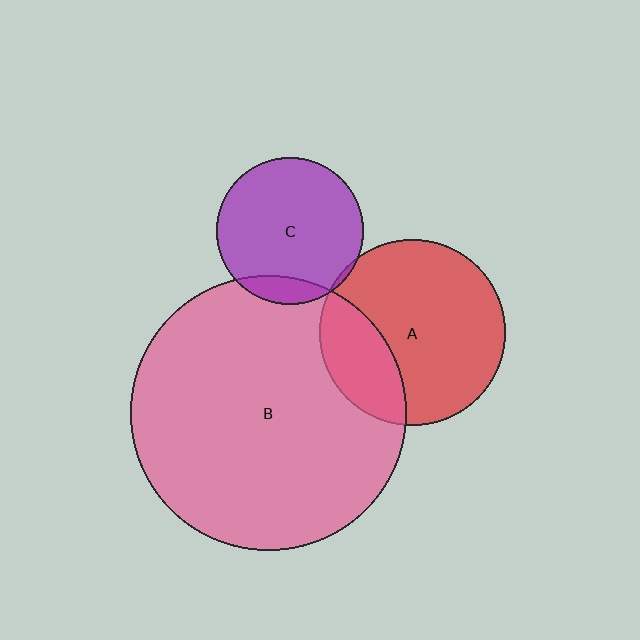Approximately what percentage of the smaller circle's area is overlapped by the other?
Approximately 5%.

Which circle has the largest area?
Circle B (pink).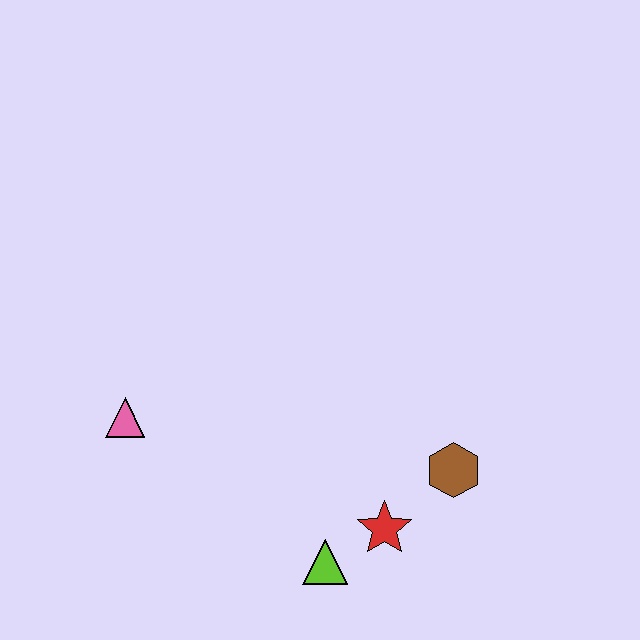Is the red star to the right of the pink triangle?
Yes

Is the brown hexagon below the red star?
No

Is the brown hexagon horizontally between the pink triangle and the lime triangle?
No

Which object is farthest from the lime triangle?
The pink triangle is farthest from the lime triangle.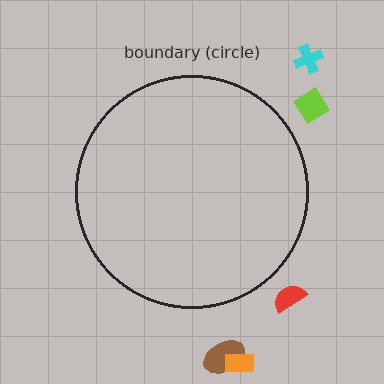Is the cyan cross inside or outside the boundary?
Outside.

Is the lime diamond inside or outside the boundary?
Outside.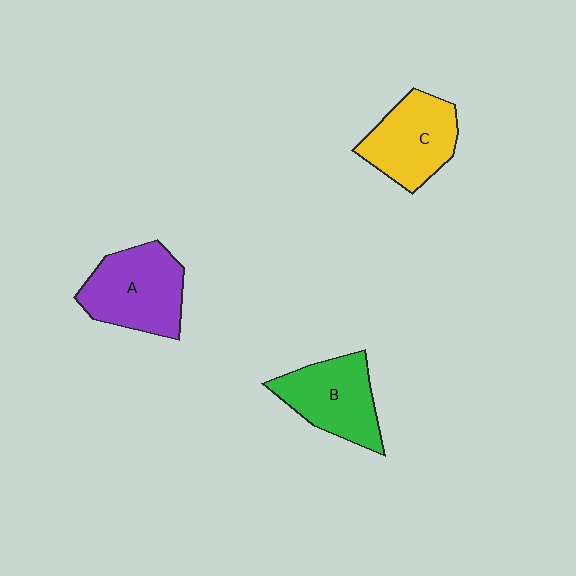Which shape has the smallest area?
Shape C (yellow).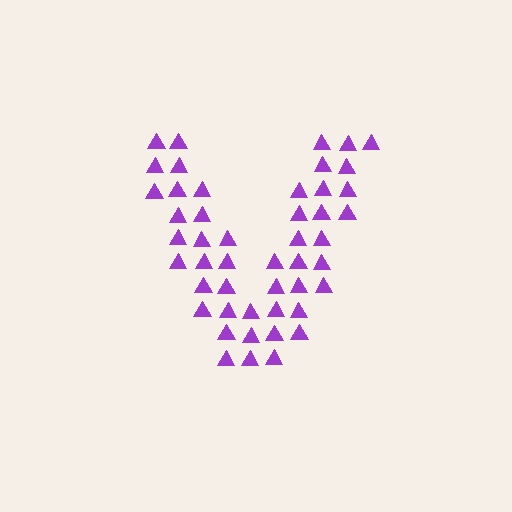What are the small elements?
The small elements are triangles.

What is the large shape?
The large shape is the letter V.